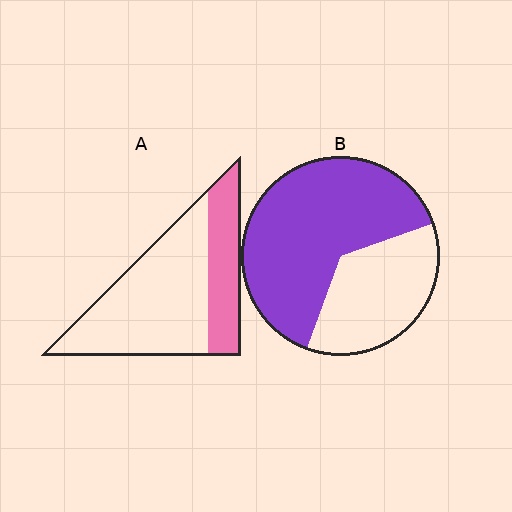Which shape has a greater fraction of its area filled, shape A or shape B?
Shape B.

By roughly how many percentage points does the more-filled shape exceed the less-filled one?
By roughly 35 percentage points (B over A).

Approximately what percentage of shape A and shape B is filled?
A is approximately 30% and B is approximately 65%.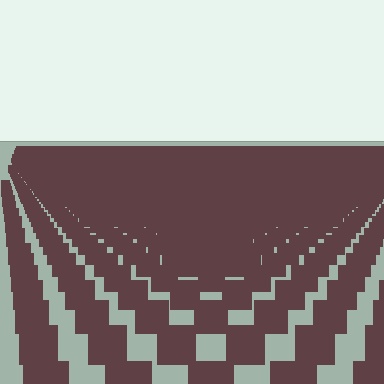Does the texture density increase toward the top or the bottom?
Density increases toward the top.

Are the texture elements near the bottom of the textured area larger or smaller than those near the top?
Larger. Near the bottom, elements are closer to the viewer and appear at a bigger on-screen size.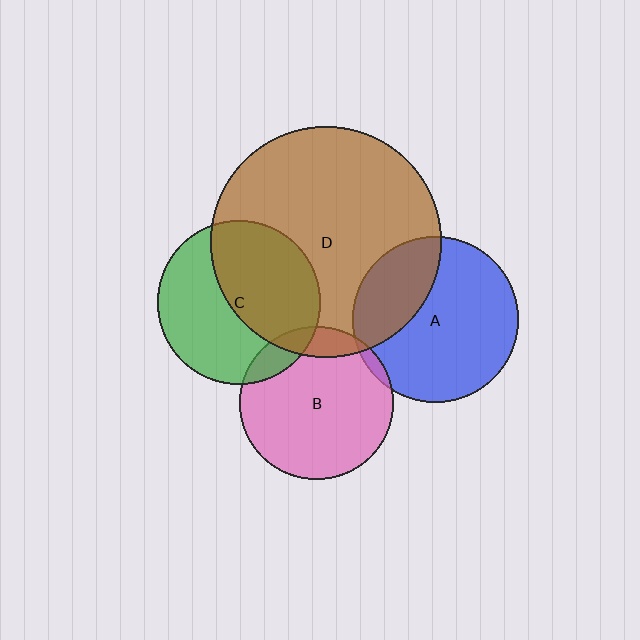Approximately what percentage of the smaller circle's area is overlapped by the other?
Approximately 30%.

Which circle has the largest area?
Circle D (brown).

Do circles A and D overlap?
Yes.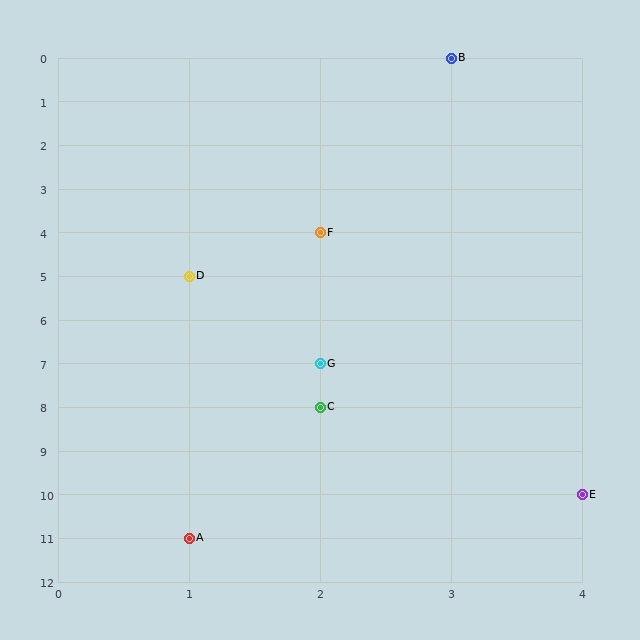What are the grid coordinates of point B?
Point B is at grid coordinates (3, 0).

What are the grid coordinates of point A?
Point A is at grid coordinates (1, 11).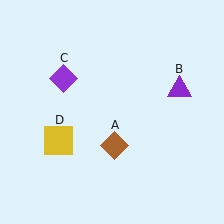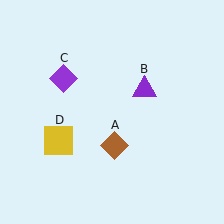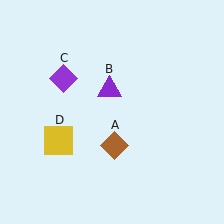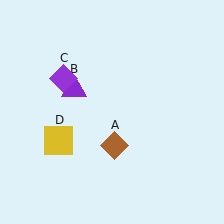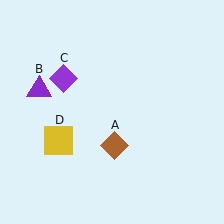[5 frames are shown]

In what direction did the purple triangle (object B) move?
The purple triangle (object B) moved left.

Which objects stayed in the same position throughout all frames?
Brown diamond (object A) and purple diamond (object C) and yellow square (object D) remained stationary.